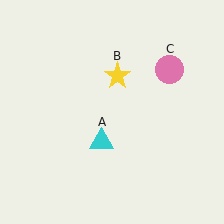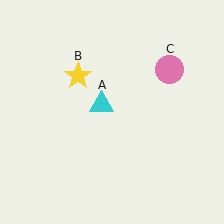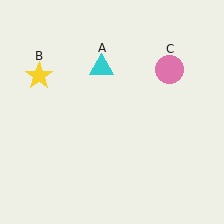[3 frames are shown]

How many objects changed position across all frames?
2 objects changed position: cyan triangle (object A), yellow star (object B).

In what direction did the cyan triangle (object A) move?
The cyan triangle (object A) moved up.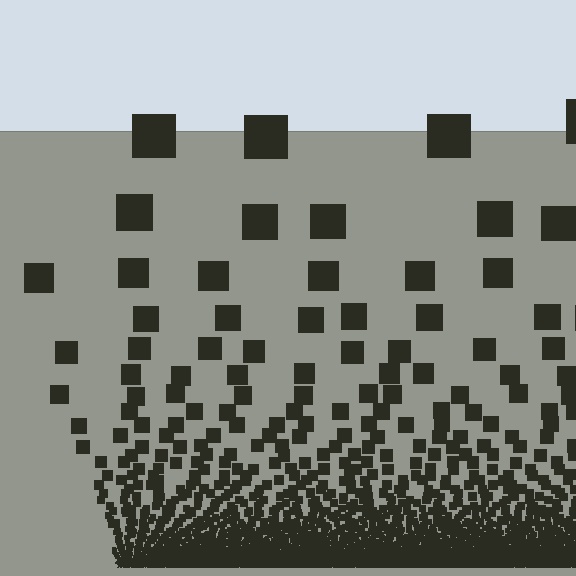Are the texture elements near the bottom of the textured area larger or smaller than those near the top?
Smaller. The gradient is inverted — elements near the bottom are smaller and denser.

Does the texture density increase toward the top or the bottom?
Density increases toward the bottom.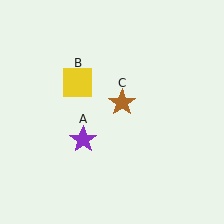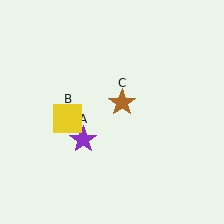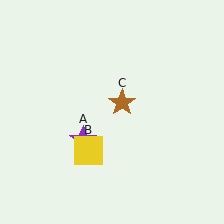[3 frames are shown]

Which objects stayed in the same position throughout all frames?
Purple star (object A) and brown star (object C) remained stationary.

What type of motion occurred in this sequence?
The yellow square (object B) rotated counterclockwise around the center of the scene.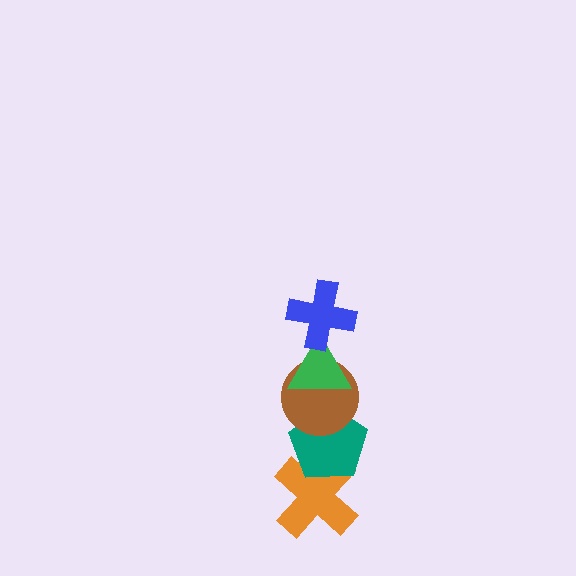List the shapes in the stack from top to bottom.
From top to bottom: the blue cross, the green triangle, the brown circle, the teal pentagon, the orange cross.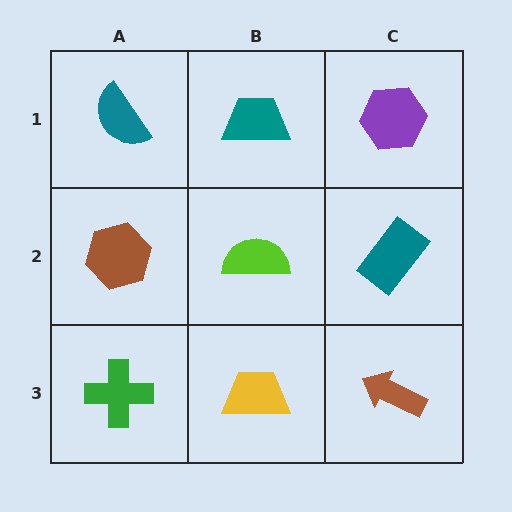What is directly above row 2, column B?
A teal trapezoid.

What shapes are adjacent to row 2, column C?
A purple hexagon (row 1, column C), a brown arrow (row 3, column C), a lime semicircle (row 2, column B).